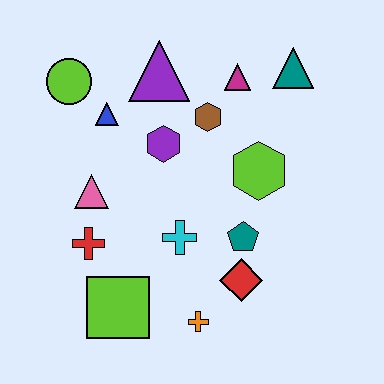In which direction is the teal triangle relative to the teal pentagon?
The teal triangle is above the teal pentagon.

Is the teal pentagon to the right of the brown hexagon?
Yes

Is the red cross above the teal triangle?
No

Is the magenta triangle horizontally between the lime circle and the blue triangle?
No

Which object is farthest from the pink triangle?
The teal triangle is farthest from the pink triangle.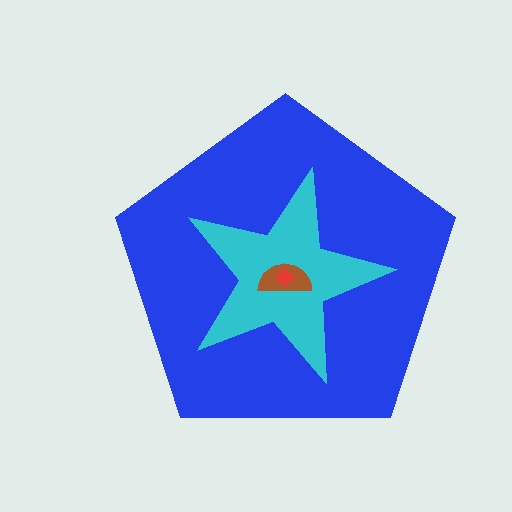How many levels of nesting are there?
4.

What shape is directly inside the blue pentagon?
The cyan star.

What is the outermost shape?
The blue pentagon.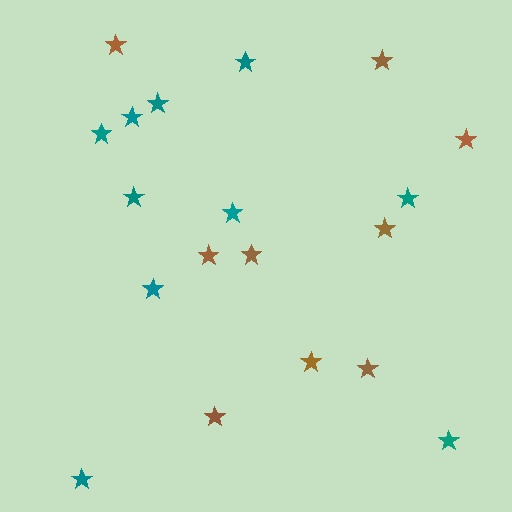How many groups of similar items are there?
There are 2 groups: one group of teal stars (10) and one group of brown stars (9).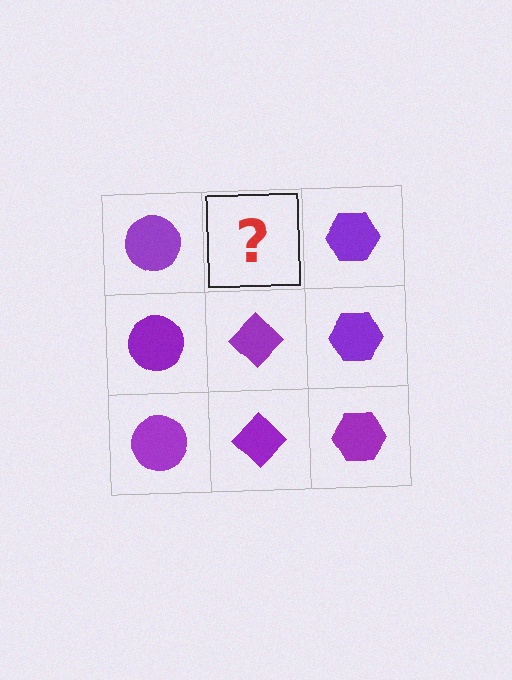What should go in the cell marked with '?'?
The missing cell should contain a purple diamond.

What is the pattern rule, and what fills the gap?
The rule is that each column has a consistent shape. The gap should be filled with a purple diamond.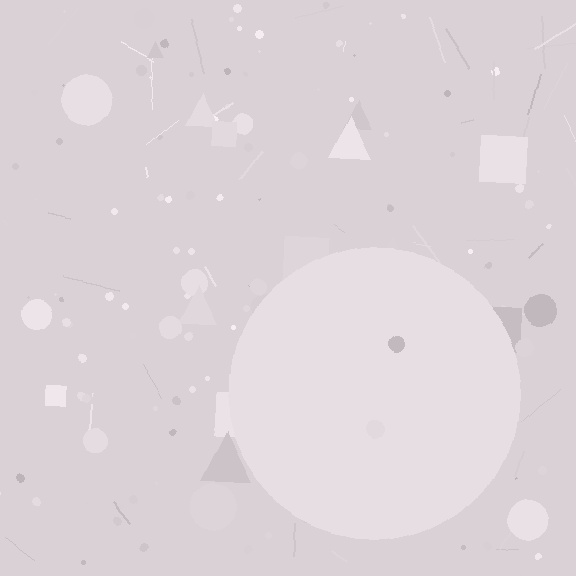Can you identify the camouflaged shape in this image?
The camouflaged shape is a circle.